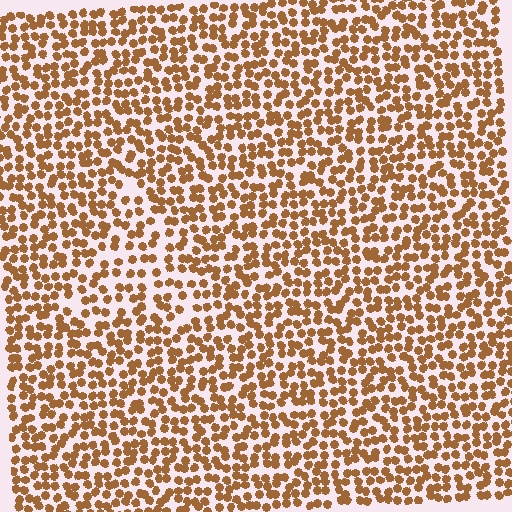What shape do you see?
I see a triangle.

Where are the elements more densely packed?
The elements are more densely packed outside the triangle boundary.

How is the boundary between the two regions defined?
The boundary is defined by a change in element density (approximately 1.5x ratio). All elements are the same color, size, and shape.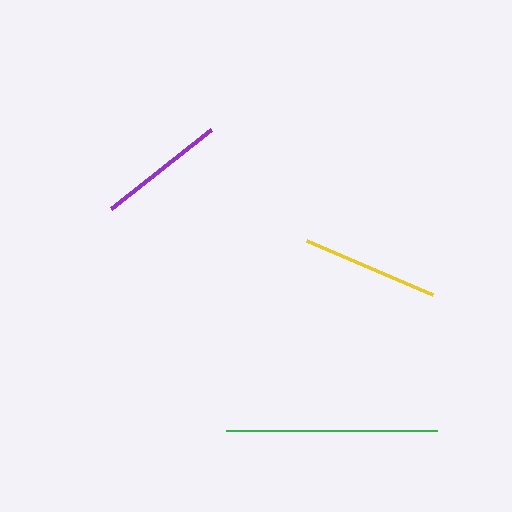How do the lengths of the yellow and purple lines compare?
The yellow and purple lines are approximately the same length.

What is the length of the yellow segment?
The yellow segment is approximately 137 pixels long.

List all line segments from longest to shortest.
From longest to shortest: green, yellow, purple.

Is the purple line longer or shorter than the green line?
The green line is longer than the purple line.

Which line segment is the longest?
The green line is the longest at approximately 211 pixels.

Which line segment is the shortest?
The purple line is the shortest at approximately 127 pixels.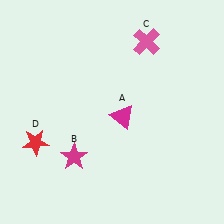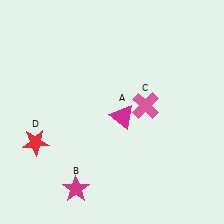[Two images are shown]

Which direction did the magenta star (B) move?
The magenta star (B) moved down.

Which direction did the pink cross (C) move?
The pink cross (C) moved down.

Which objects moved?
The objects that moved are: the magenta star (B), the pink cross (C).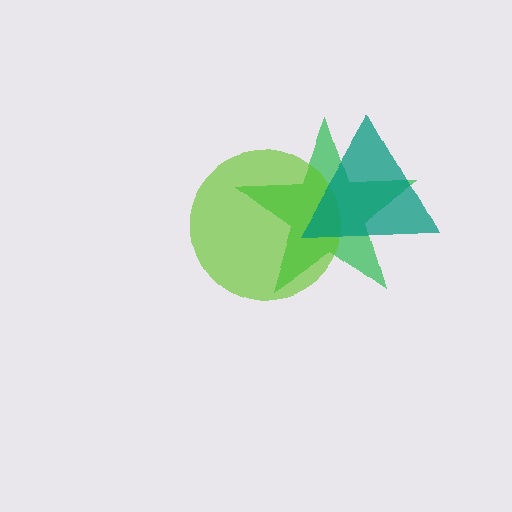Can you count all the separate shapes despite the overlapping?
Yes, there are 3 separate shapes.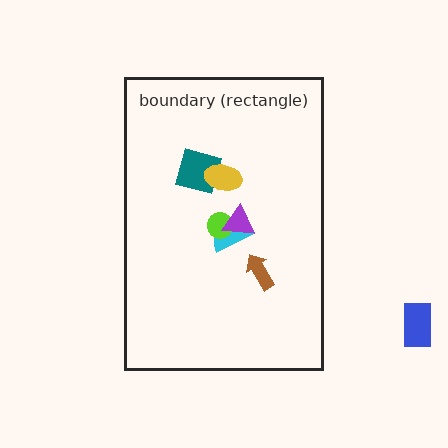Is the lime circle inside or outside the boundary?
Inside.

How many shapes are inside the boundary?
6 inside, 1 outside.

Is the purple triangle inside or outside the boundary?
Inside.